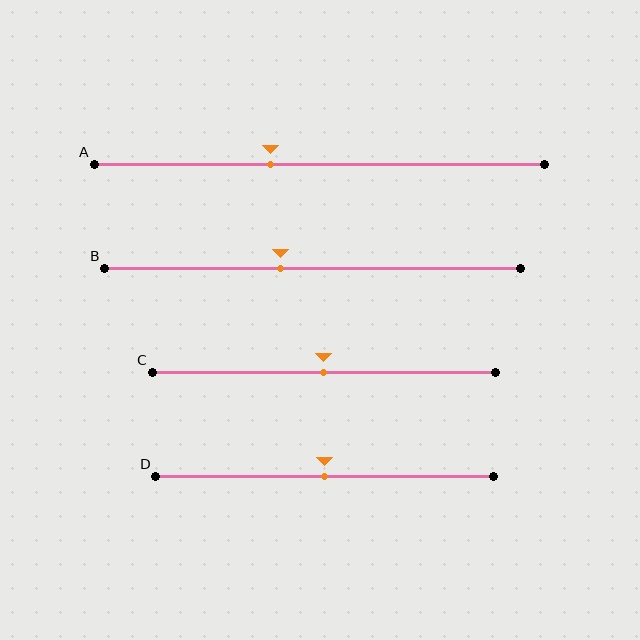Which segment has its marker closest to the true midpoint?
Segment C has its marker closest to the true midpoint.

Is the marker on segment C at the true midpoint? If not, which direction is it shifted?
Yes, the marker on segment C is at the true midpoint.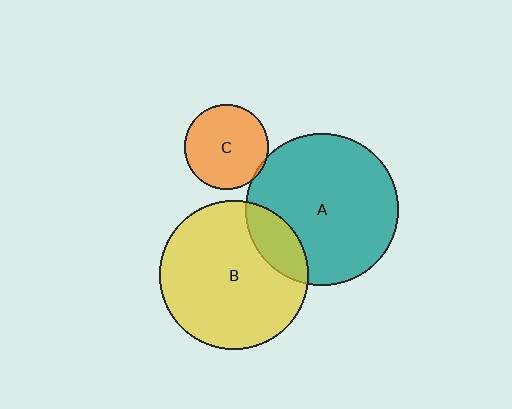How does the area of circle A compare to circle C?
Approximately 3.3 times.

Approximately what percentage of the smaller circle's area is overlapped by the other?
Approximately 15%.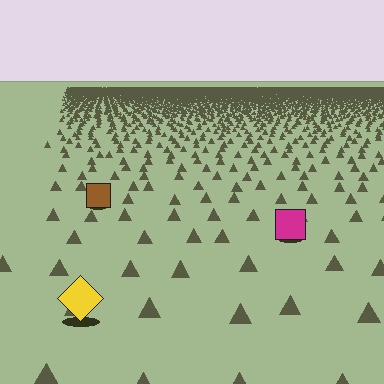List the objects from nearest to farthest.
From nearest to farthest: the yellow diamond, the magenta square, the brown square.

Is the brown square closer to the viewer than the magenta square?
No. The magenta square is closer — you can tell from the texture gradient: the ground texture is coarser near it.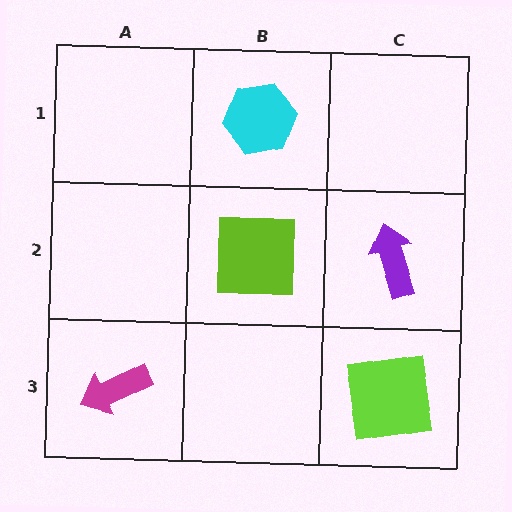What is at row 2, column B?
A lime square.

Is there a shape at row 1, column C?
No, that cell is empty.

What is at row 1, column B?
A cyan hexagon.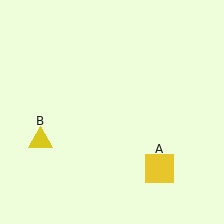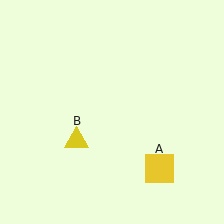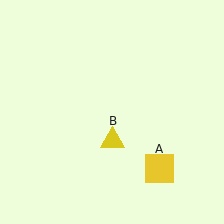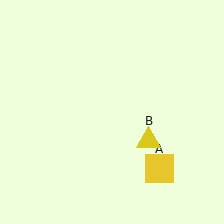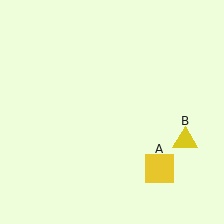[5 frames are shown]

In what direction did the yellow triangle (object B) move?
The yellow triangle (object B) moved right.